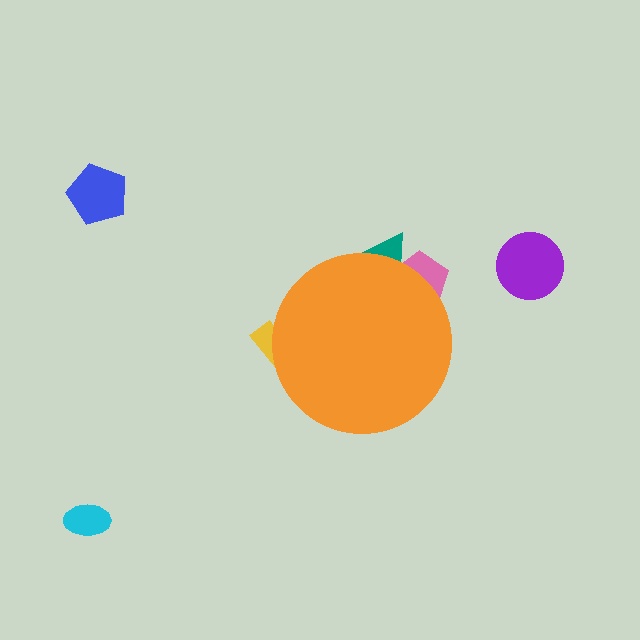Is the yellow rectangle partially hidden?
Yes, the yellow rectangle is partially hidden behind the orange circle.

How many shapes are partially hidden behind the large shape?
3 shapes are partially hidden.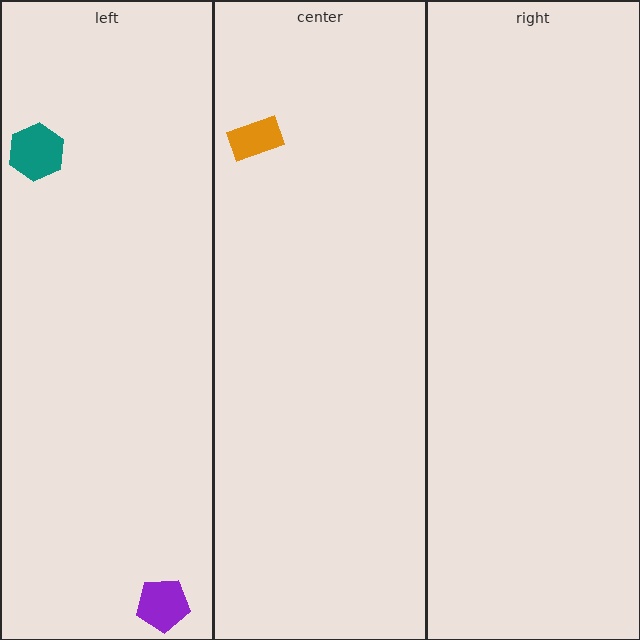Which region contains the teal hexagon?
The left region.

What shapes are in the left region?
The purple pentagon, the teal hexagon.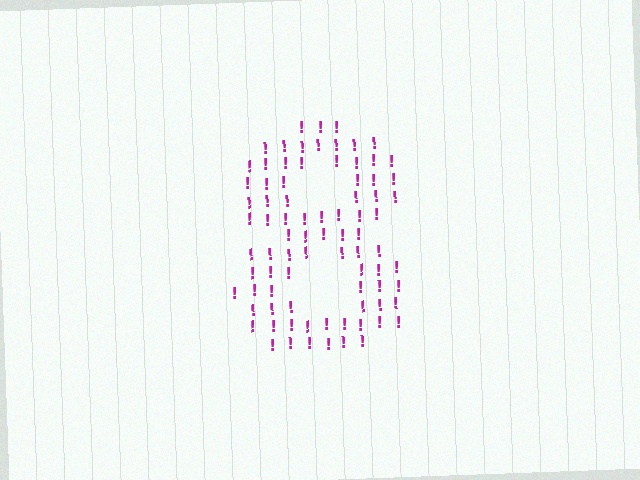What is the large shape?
The large shape is the digit 8.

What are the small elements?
The small elements are exclamation marks.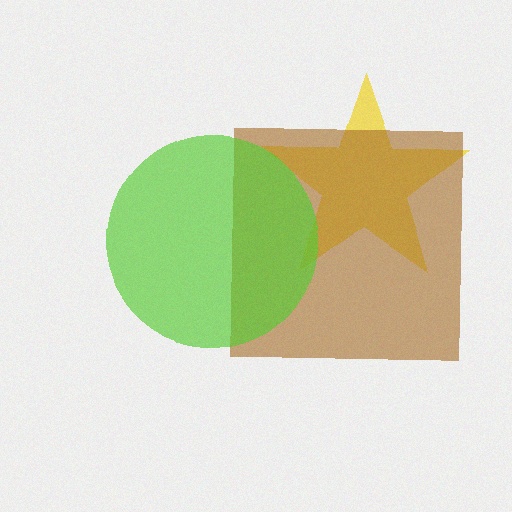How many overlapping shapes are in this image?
There are 3 overlapping shapes in the image.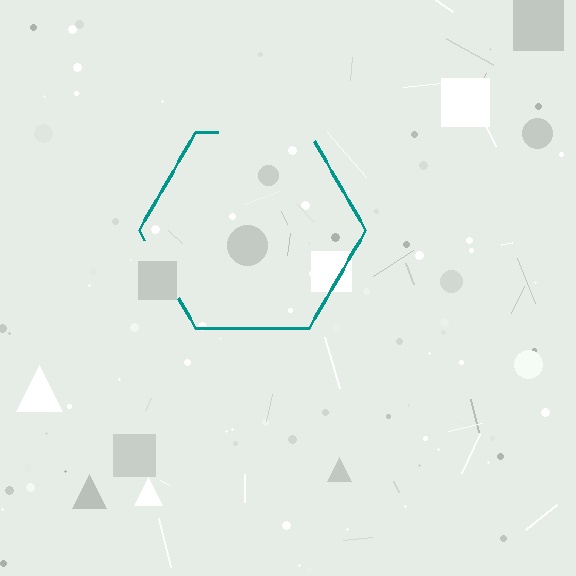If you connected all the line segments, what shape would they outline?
They would outline a hexagon.